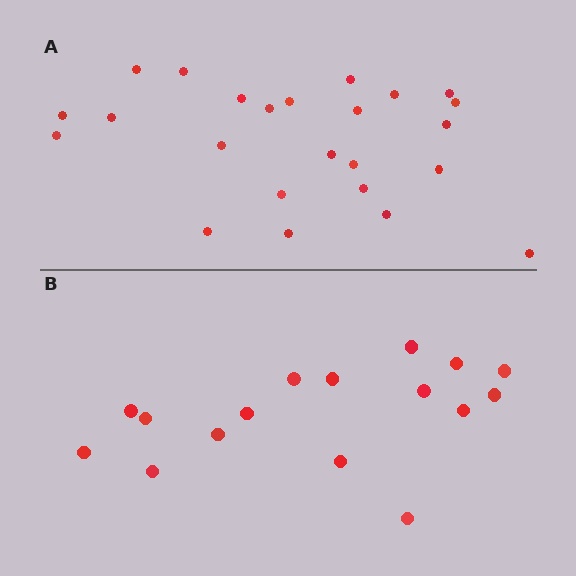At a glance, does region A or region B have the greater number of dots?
Region A (the top region) has more dots.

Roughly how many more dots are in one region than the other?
Region A has roughly 8 or so more dots than region B.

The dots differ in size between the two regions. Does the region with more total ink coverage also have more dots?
No. Region B has more total ink coverage because its dots are larger, but region A actually contains more individual dots. Total area can be misleading — the number of items is what matters here.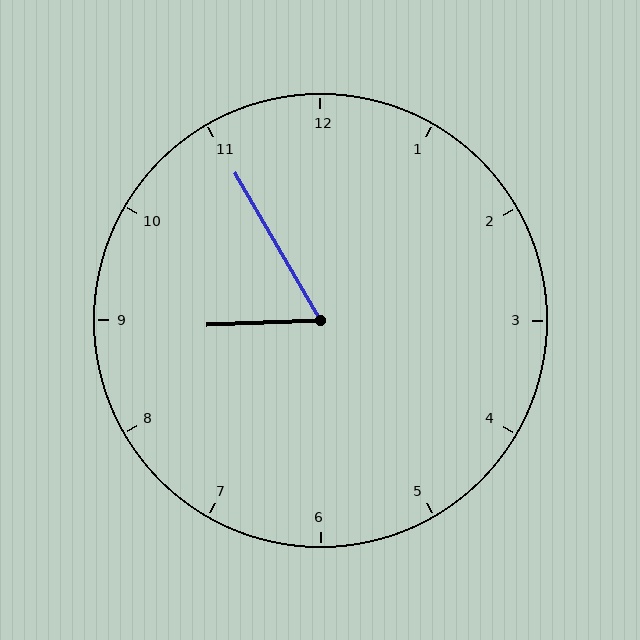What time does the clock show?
8:55.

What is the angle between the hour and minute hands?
Approximately 62 degrees.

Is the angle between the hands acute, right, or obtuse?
It is acute.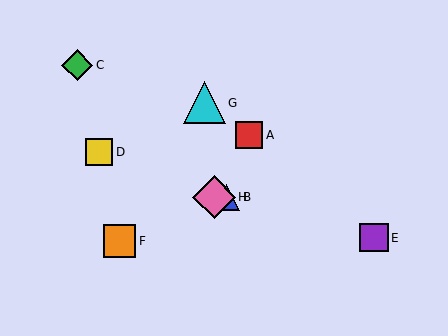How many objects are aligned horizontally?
2 objects (B, H) are aligned horizontally.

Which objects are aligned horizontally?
Objects B, H are aligned horizontally.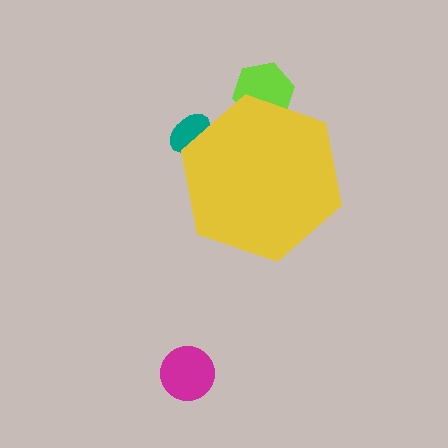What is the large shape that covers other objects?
A yellow hexagon.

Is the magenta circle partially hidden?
No, the magenta circle is fully visible.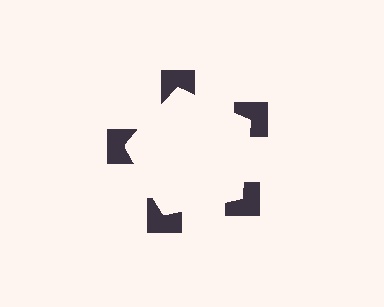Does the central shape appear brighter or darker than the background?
It typically appears slightly brighter than the background, even though no actual brightness change is drawn.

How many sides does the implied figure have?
5 sides.